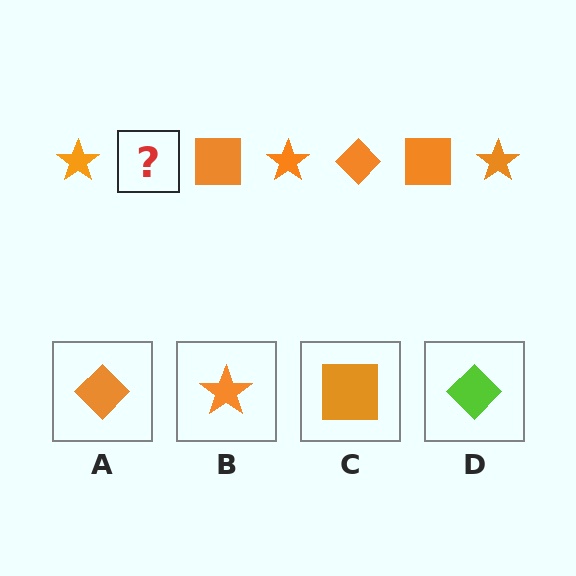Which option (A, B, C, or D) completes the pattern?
A.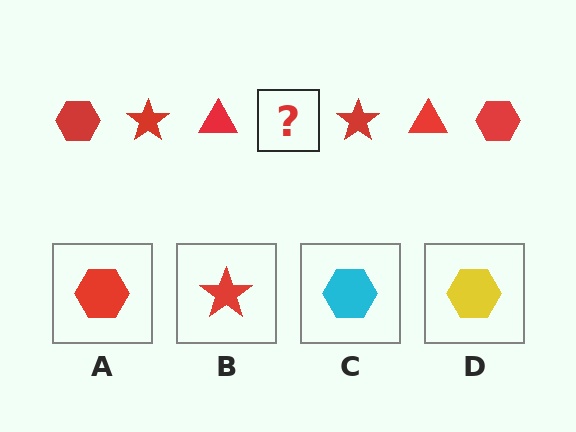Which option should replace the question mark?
Option A.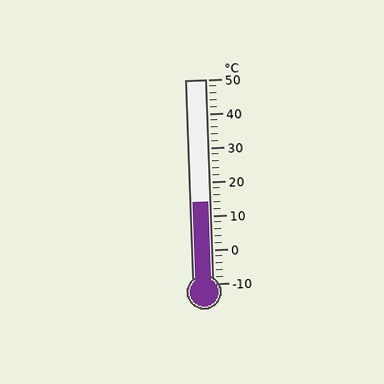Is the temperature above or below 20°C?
The temperature is below 20°C.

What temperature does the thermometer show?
The thermometer shows approximately 14°C.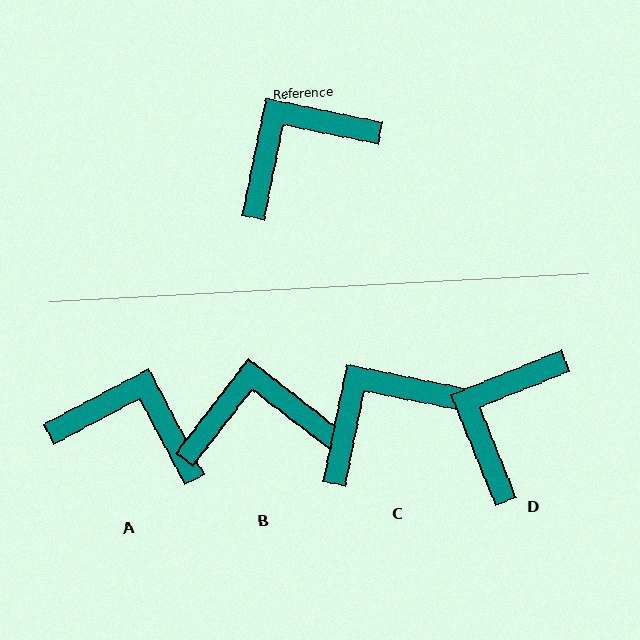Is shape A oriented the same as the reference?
No, it is off by about 51 degrees.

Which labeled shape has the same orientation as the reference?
C.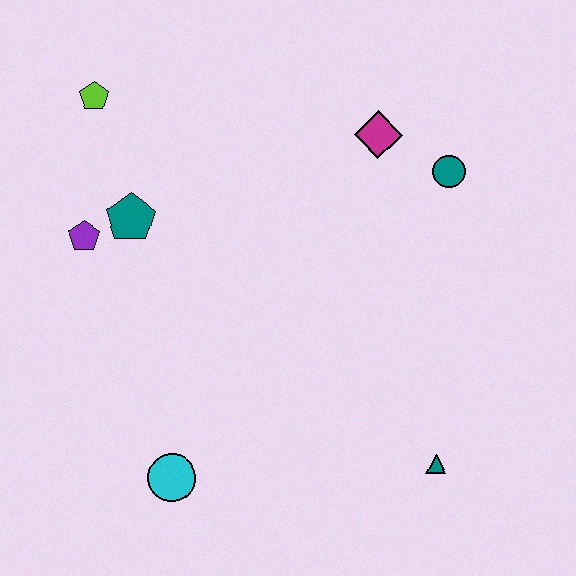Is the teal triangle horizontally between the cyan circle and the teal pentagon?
No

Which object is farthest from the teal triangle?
The lime pentagon is farthest from the teal triangle.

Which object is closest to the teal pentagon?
The purple pentagon is closest to the teal pentagon.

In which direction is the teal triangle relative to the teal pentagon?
The teal triangle is to the right of the teal pentagon.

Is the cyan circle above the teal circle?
No